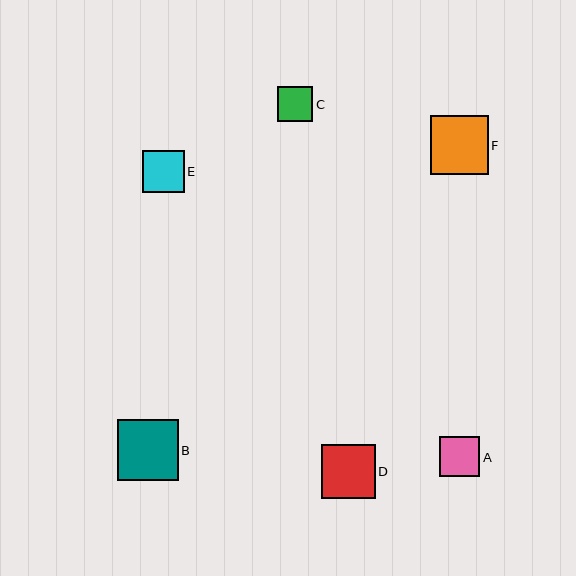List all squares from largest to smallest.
From largest to smallest: B, F, D, E, A, C.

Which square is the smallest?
Square C is the smallest with a size of approximately 35 pixels.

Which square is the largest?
Square B is the largest with a size of approximately 61 pixels.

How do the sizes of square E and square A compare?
Square E and square A are approximately the same size.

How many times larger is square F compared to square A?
Square F is approximately 1.5 times the size of square A.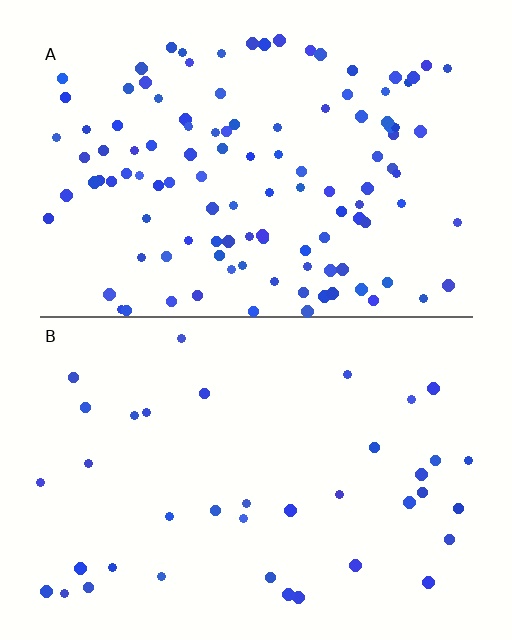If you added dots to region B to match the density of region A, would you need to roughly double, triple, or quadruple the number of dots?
Approximately triple.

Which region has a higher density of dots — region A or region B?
A (the top).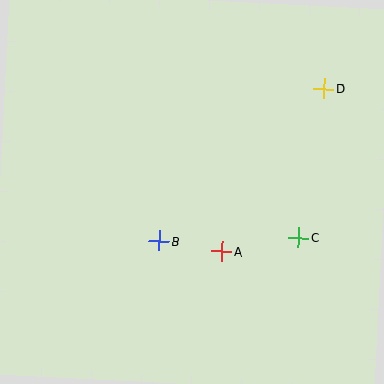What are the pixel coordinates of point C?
Point C is at (299, 238).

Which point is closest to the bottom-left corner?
Point B is closest to the bottom-left corner.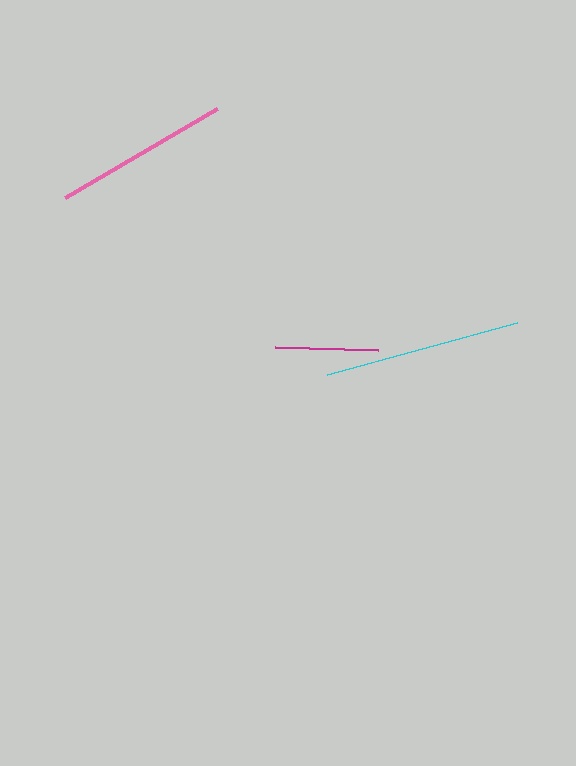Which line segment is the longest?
The cyan line is the longest at approximately 198 pixels.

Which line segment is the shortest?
The magenta line is the shortest at approximately 104 pixels.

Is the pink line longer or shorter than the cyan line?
The cyan line is longer than the pink line.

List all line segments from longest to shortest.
From longest to shortest: cyan, pink, magenta.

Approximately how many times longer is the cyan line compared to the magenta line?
The cyan line is approximately 1.9 times the length of the magenta line.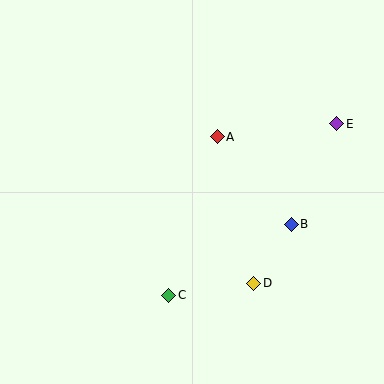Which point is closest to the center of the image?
Point A at (217, 137) is closest to the center.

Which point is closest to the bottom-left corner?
Point C is closest to the bottom-left corner.